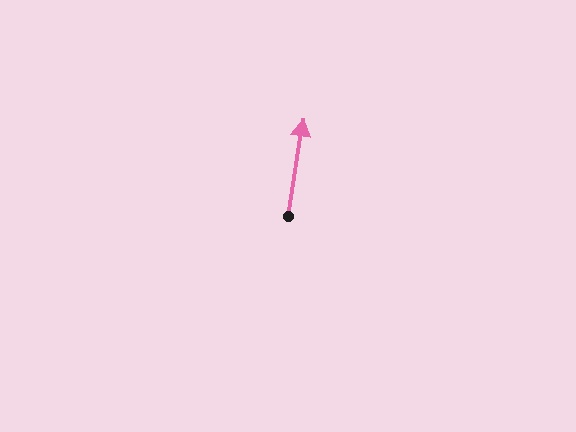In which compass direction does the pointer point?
North.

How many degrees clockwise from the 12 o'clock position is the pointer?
Approximately 9 degrees.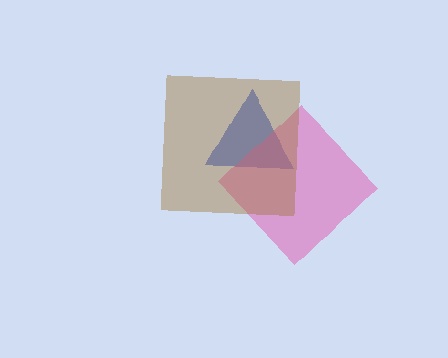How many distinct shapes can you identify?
There are 3 distinct shapes: a blue triangle, a pink diamond, a brown square.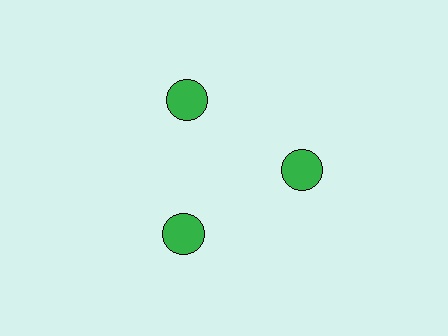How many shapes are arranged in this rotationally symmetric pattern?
There are 3 shapes, arranged in 3 groups of 1.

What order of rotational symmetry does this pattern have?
This pattern has 3-fold rotational symmetry.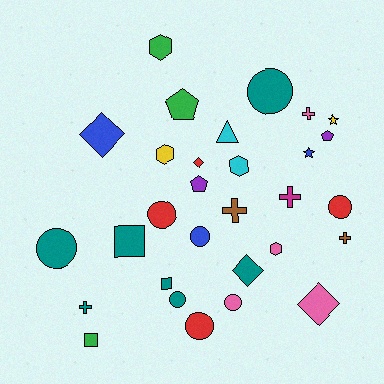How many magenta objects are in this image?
There is 1 magenta object.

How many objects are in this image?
There are 30 objects.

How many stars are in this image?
There are 2 stars.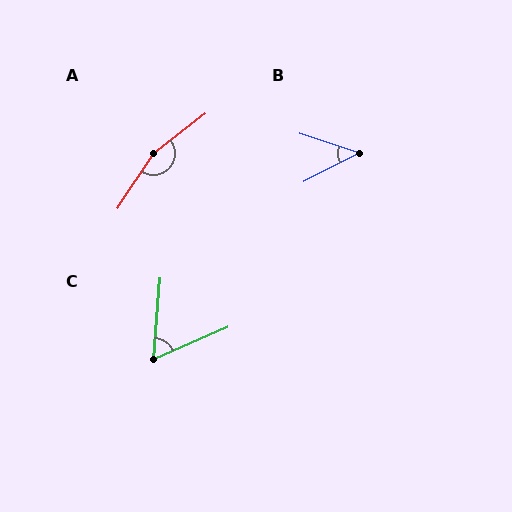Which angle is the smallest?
B, at approximately 46 degrees.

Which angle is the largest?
A, at approximately 161 degrees.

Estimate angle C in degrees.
Approximately 62 degrees.